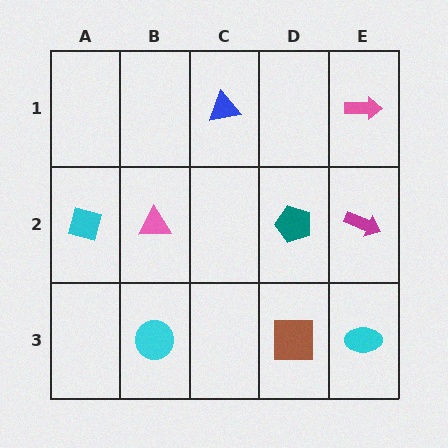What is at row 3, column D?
A brown square.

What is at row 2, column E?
A magenta arrow.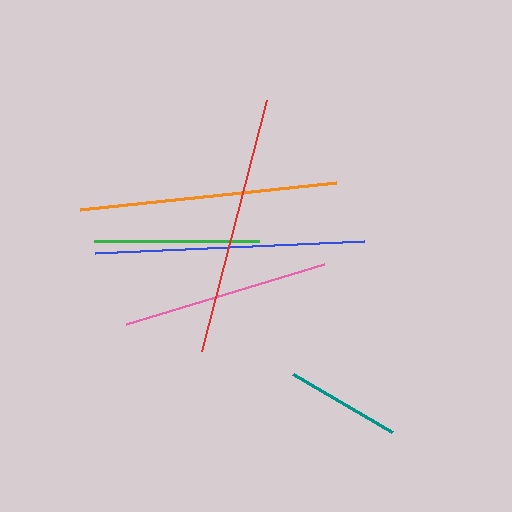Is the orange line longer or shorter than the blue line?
The blue line is longer than the orange line.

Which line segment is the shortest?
The teal line is the shortest at approximately 115 pixels.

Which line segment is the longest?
The blue line is the longest at approximately 269 pixels.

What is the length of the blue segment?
The blue segment is approximately 269 pixels long.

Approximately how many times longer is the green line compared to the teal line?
The green line is approximately 1.4 times the length of the teal line.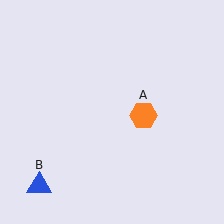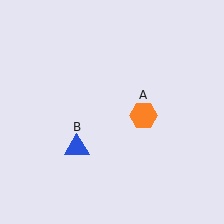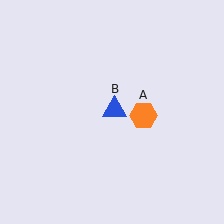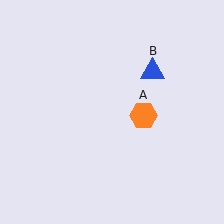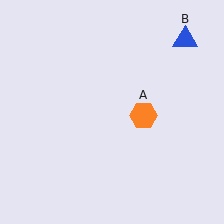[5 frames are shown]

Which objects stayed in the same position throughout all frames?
Orange hexagon (object A) remained stationary.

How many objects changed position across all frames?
1 object changed position: blue triangle (object B).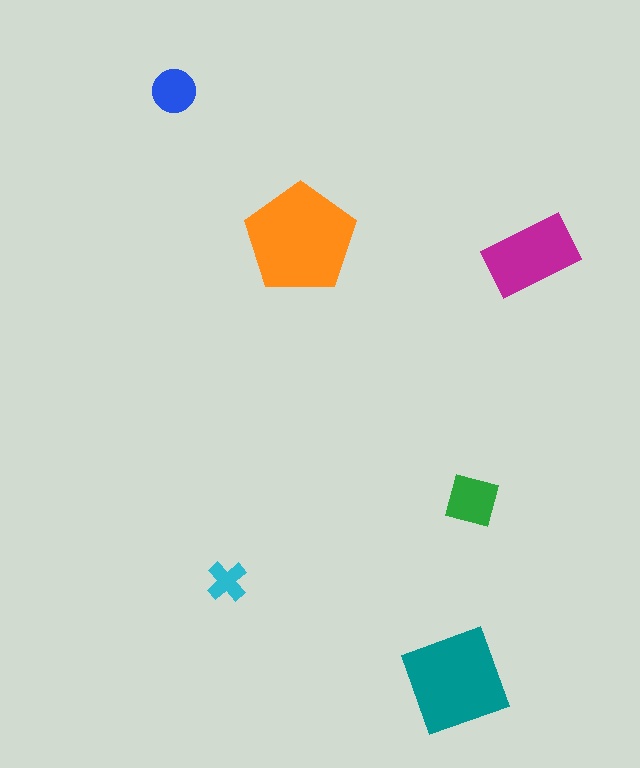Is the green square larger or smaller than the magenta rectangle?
Smaller.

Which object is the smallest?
The cyan cross.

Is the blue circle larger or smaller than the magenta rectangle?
Smaller.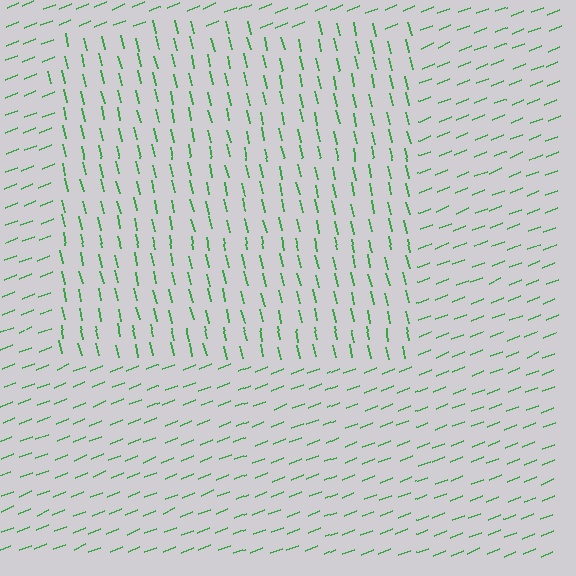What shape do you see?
I see a rectangle.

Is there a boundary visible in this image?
Yes, there is a texture boundary formed by a change in line orientation.